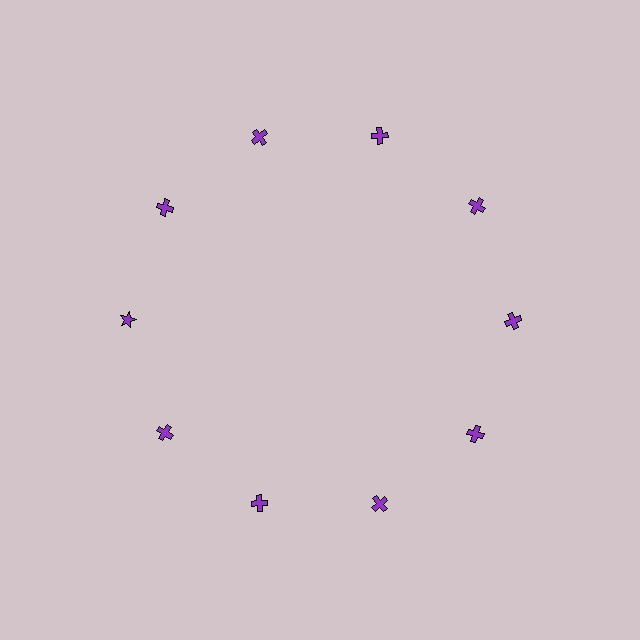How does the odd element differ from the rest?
It has a different shape: star instead of cross.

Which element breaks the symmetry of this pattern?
The purple star at roughly the 9 o'clock position breaks the symmetry. All other shapes are purple crosses.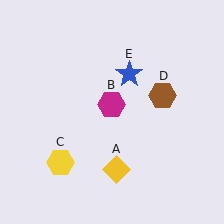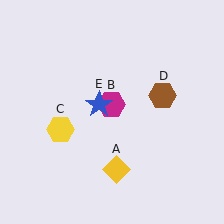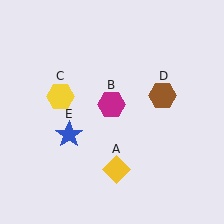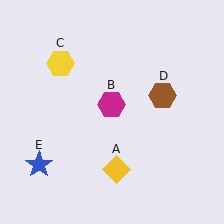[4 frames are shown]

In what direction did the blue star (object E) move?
The blue star (object E) moved down and to the left.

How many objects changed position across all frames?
2 objects changed position: yellow hexagon (object C), blue star (object E).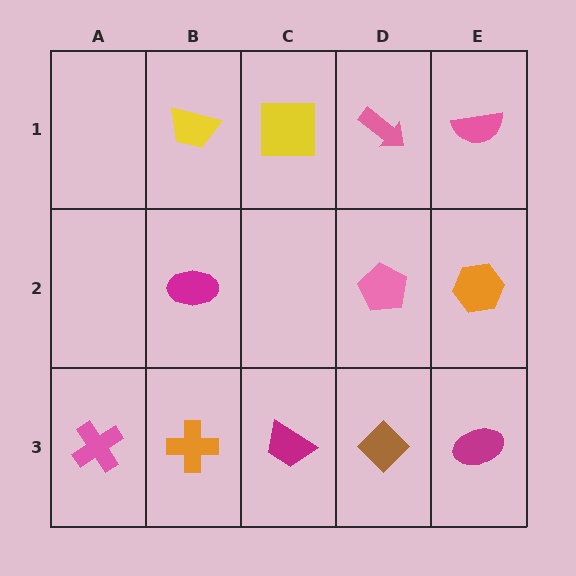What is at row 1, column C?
A yellow square.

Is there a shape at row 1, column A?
No, that cell is empty.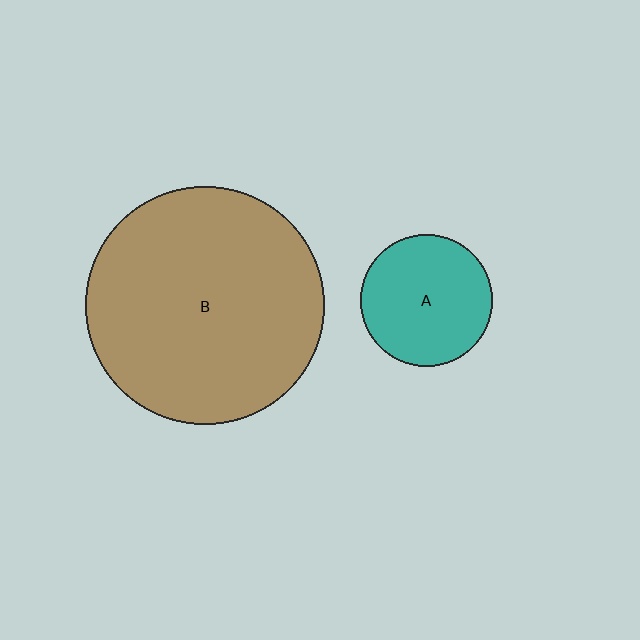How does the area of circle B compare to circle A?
Approximately 3.3 times.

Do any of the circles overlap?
No, none of the circles overlap.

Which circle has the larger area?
Circle B (brown).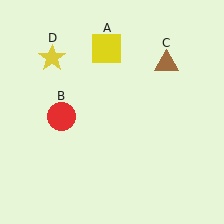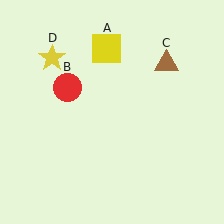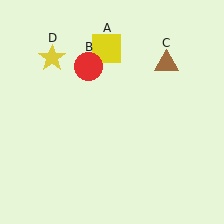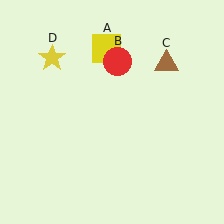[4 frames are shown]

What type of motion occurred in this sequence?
The red circle (object B) rotated clockwise around the center of the scene.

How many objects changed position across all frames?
1 object changed position: red circle (object B).